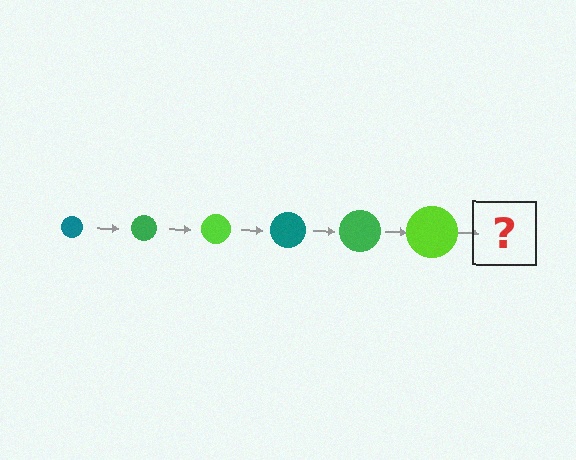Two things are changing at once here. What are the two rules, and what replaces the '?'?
The two rules are that the circle grows larger each step and the color cycles through teal, green, and lime. The '?' should be a teal circle, larger than the previous one.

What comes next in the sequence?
The next element should be a teal circle, larger than the previous one.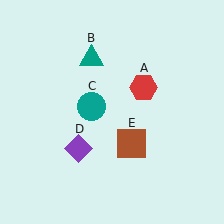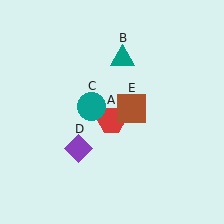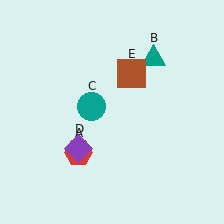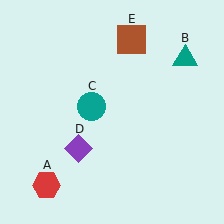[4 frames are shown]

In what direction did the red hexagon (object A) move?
The red hexagon (object A) moved down and to the left.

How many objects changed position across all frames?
3 objects changed position: red hexagon (object A), teal triangle (object B), brown square (object E).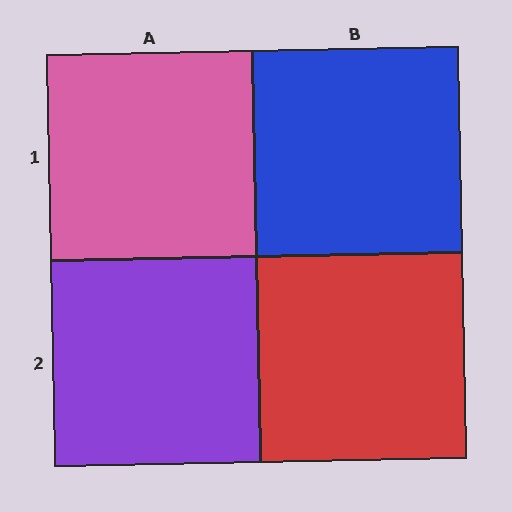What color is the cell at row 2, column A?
Purple.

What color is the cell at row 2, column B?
Red.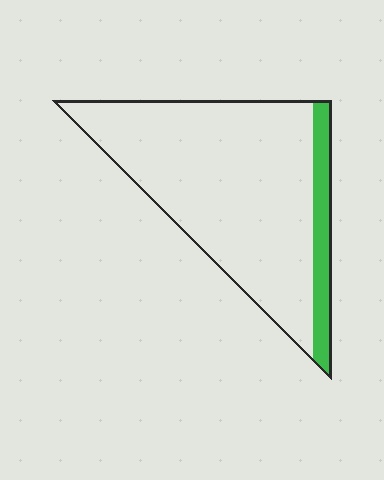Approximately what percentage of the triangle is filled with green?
Approximately 15%.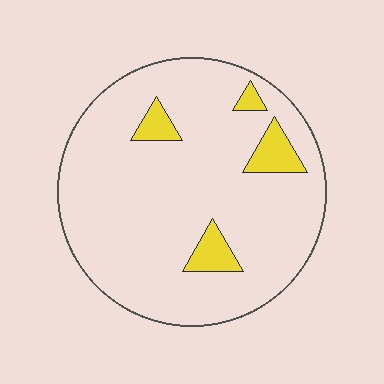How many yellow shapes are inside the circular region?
4.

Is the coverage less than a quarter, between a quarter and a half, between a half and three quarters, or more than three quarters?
Less than a quarter.